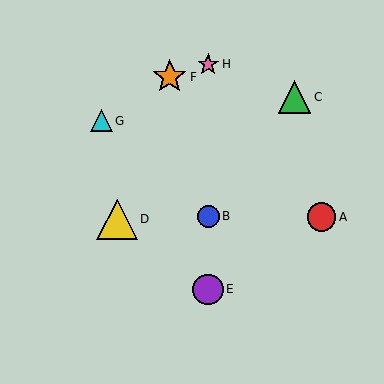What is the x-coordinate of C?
Object C is at x≈295.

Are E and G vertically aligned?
No, E is at x≈208 and G is at x≈101.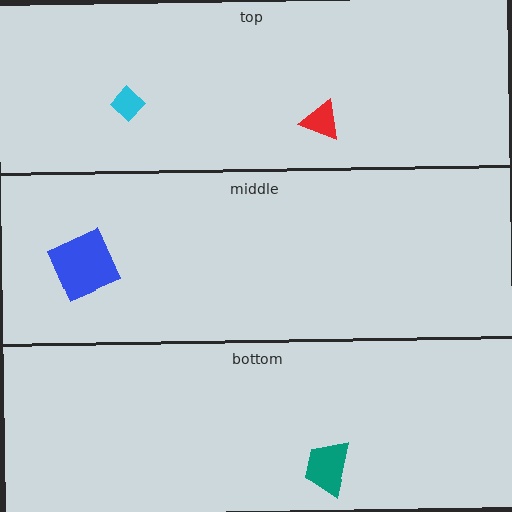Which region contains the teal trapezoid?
The bottom region.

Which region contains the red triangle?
The top region.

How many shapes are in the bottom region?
1.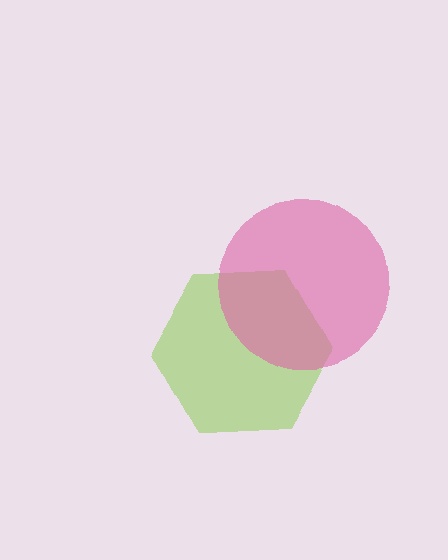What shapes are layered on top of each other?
The layered shapes are: a lime hexagon, a pink circle.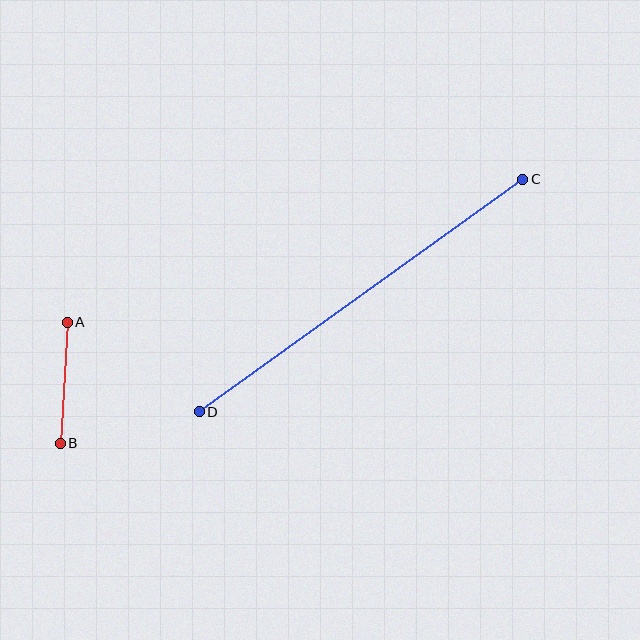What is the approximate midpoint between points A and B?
The midpoint is at approximately (64, 383) pixels.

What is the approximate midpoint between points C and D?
The midpoint is at approximately (361, 295) pixels.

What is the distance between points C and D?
The distance is approximately 398 pixels.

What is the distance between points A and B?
The distance is approximately 121 pixels.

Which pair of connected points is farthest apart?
Points C and D are farthest apart.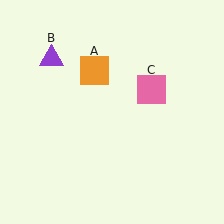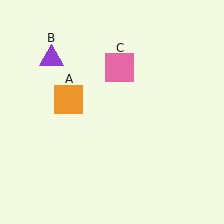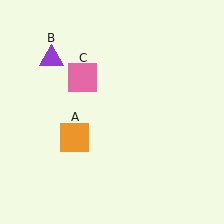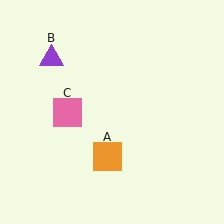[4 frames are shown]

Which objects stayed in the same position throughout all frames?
Purple triangle (object B) remained stationary.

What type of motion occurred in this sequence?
The orange square (object A), pink square (object C) rotated counterclockwise around the center of the scene.